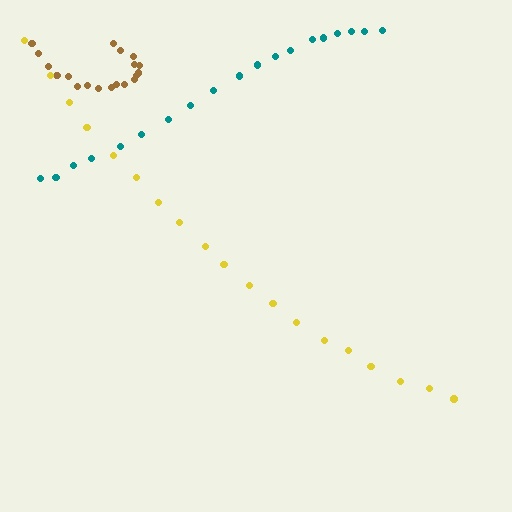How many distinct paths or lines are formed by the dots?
There are 3 distinct paths.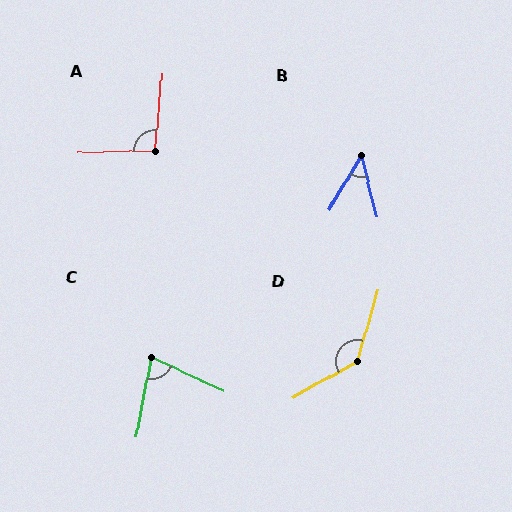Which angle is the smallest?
B, at approximately 45 degrees.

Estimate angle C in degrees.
Approximately 76 degrees.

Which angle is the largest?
D, at approximately 136 degrees.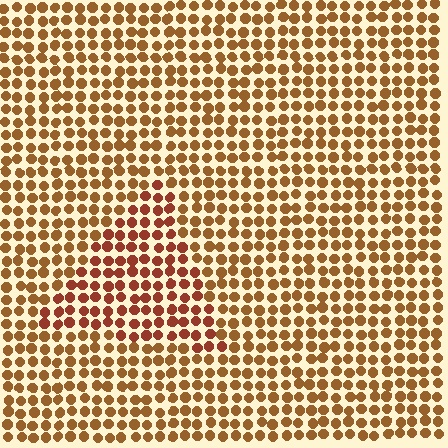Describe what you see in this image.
The image is filled with small brown elements in a uniform arrangement. A triangle-shaped region is visible where the elements are tinted to a slightly different hue, forming a subtle color boundary.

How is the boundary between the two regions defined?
The boundary is defined purely by a slight shift in hue (about 22 degrees). Spacing, size, and orientation are identical on both sides.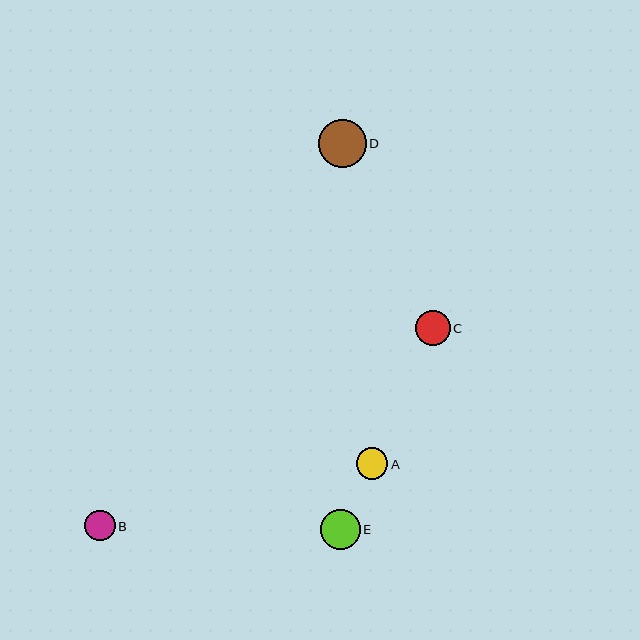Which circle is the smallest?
Circle B is the smallest with a size of approximately 30 pixels.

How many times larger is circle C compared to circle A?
Circle C is approximately 1.1 times the size of circle A.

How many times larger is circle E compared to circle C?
Circle E is approximately 1.1 times the size of circle C.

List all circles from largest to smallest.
From largest to smallest: D, E, C, A, B.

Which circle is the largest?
Circle D is the largest with a size of approximately 48 pixels.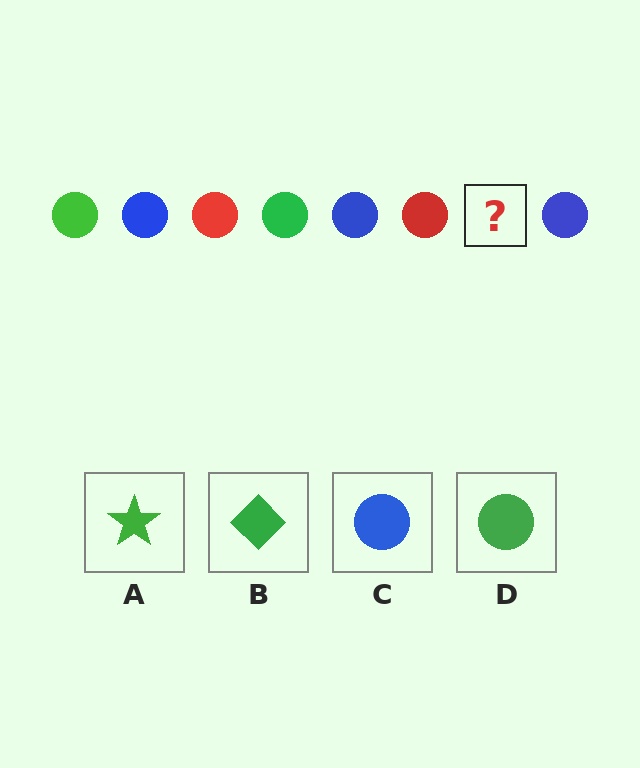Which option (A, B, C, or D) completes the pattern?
D.